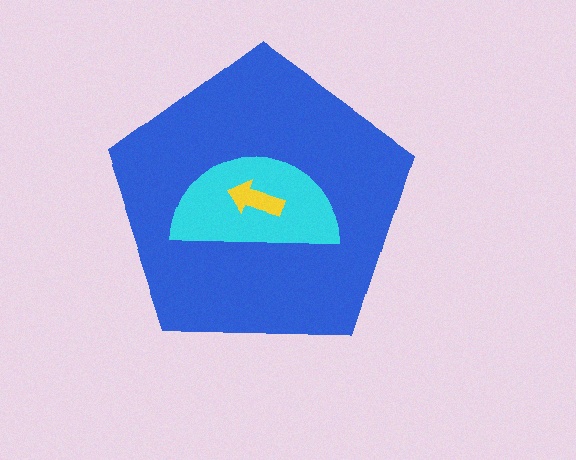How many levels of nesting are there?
3.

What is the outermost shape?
The blue pentagon.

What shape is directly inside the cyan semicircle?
The yellow arrow.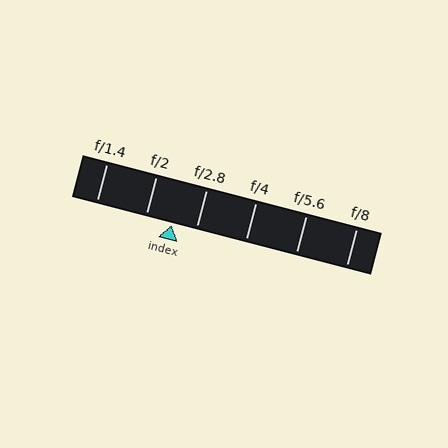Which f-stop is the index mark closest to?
The index mark is closest to f/2.8.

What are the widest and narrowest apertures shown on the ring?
The widest aperture shown is f/1.4 and the narrowest is f/8.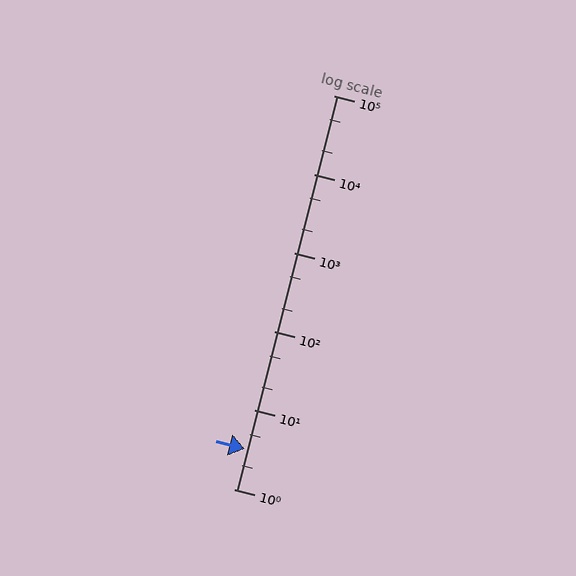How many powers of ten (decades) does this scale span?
The scale spans 5 decades, from 1 to 100000.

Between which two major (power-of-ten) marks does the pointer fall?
The pointer is between 1 and 10.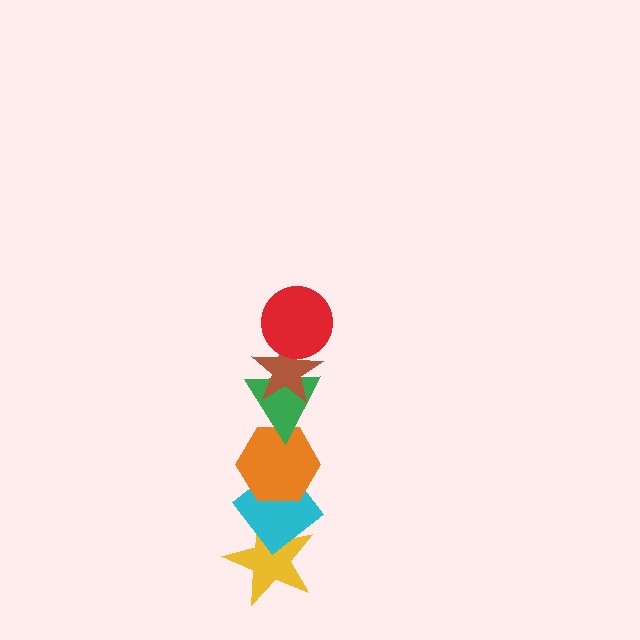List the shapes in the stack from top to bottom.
From top to bottom: the red circle, the brown star, the green triangle, the orange hexagon, the cyan diamond, the yellow star.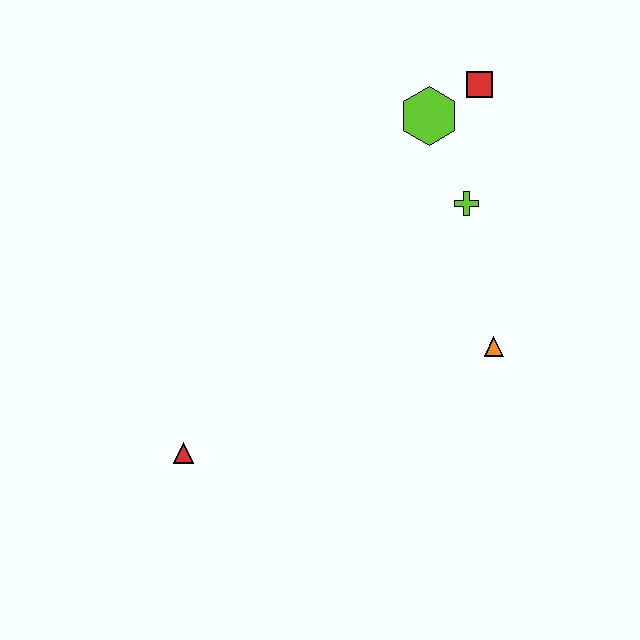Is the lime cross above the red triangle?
Yes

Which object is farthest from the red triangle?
The red square is farthest from the red triangle.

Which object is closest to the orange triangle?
The lime cross is closest to the orange triangle.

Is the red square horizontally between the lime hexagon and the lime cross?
No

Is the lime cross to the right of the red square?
No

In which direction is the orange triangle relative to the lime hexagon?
The orange triangle is below the lime hexagon.